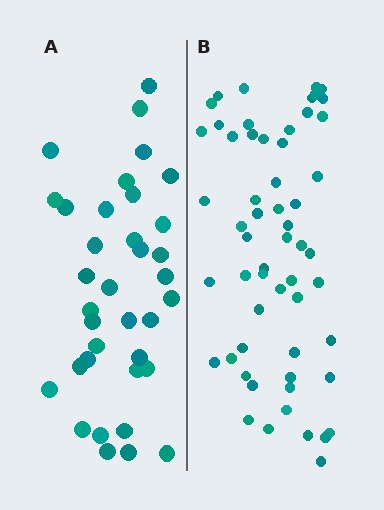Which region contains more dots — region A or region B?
Region B (the right region) has more dots.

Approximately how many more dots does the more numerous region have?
Region B has approximately 20 more dots than region A.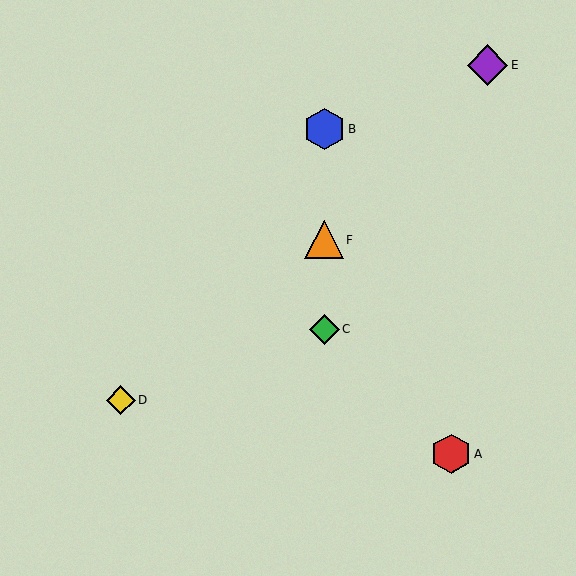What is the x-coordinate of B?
Object B is at x≈324.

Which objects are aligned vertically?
Objects B, C, F are aligned vertically.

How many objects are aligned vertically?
3 objects (B, C, F) are aligned vertically.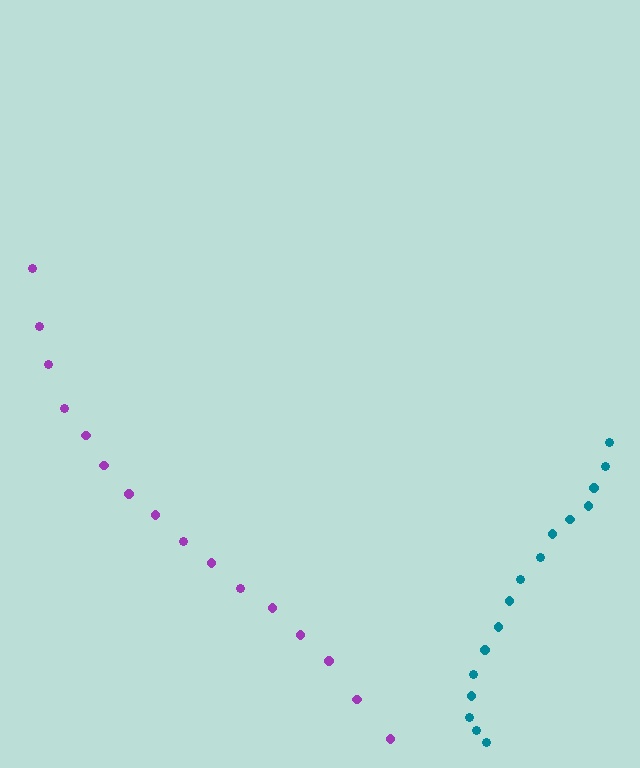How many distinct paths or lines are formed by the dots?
There are 2 distinct paths.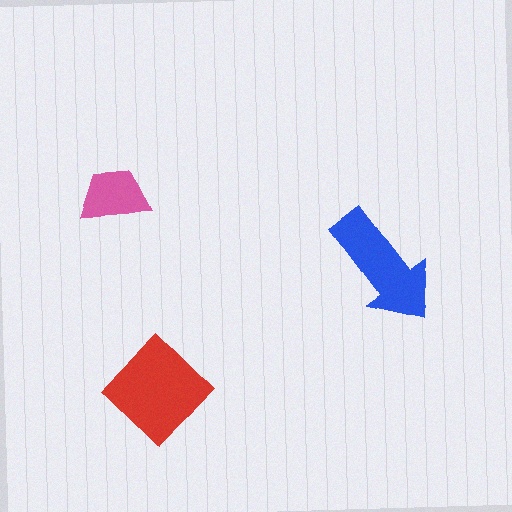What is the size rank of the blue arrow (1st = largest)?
2nd.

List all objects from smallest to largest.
The pink trapezoid, the blue arrow, the red diamond.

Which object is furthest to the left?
The pink trapezoid is leftmost.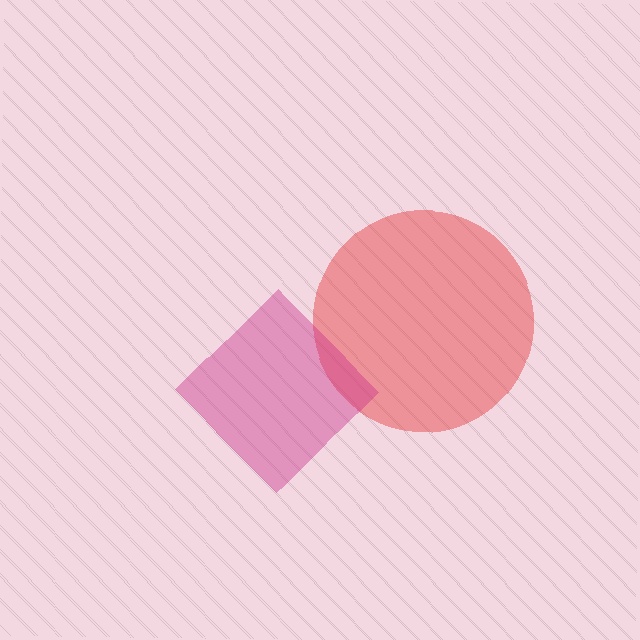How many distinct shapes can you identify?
There are 2 distinct shapes: a red circle, a magenta diamond.